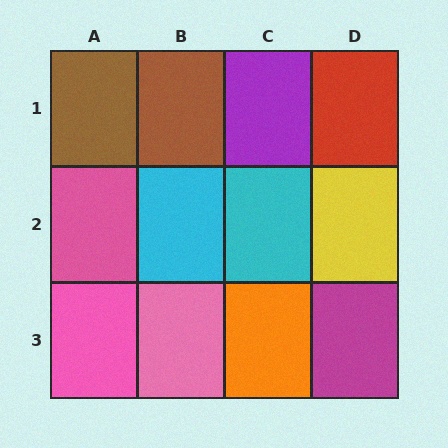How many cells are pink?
3 cells are pink.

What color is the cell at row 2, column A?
Pink.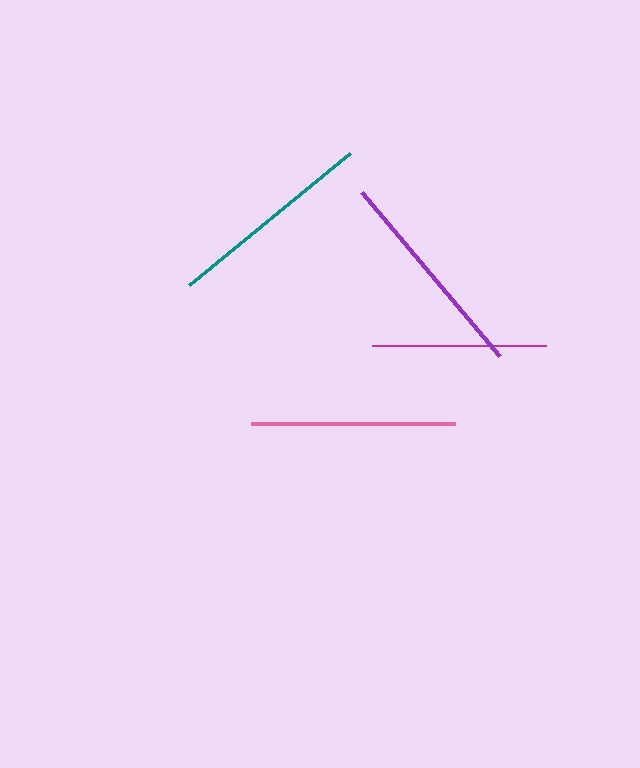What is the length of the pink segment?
The pink segment is approximately 203 pixels long.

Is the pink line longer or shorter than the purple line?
The purple line is longer than the pink line.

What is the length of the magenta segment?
The magenta segment is approximately 174 pixels long.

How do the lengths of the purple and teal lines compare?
The purple and teal lines are approximately the same length.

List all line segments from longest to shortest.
From longest to shortest: purple, teal, pink, magenta.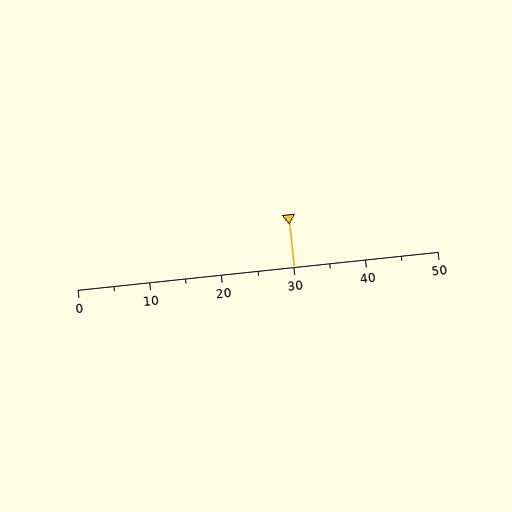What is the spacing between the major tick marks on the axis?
The major ticks are spaced 10 apart.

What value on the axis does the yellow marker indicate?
The marker indicates approximately 30.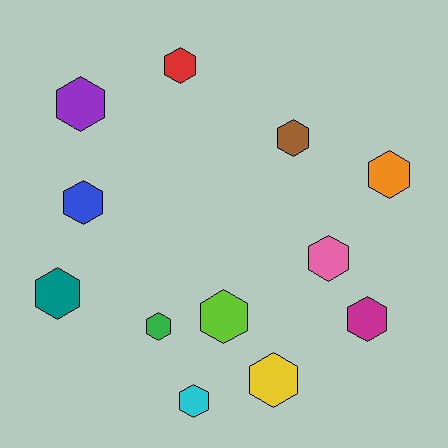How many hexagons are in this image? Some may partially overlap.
There are 12 hexagons.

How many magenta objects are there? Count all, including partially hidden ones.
There is 1 magenta object.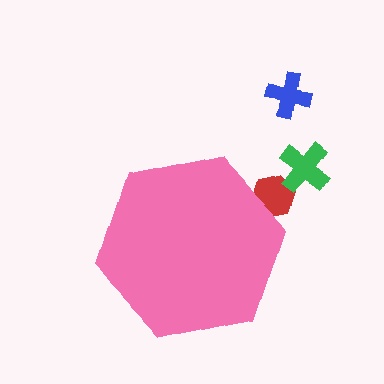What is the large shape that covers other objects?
A pink hexagon.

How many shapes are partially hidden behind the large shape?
1 shape is partially hidden.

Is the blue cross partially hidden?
No, the blue cross is fully visible.